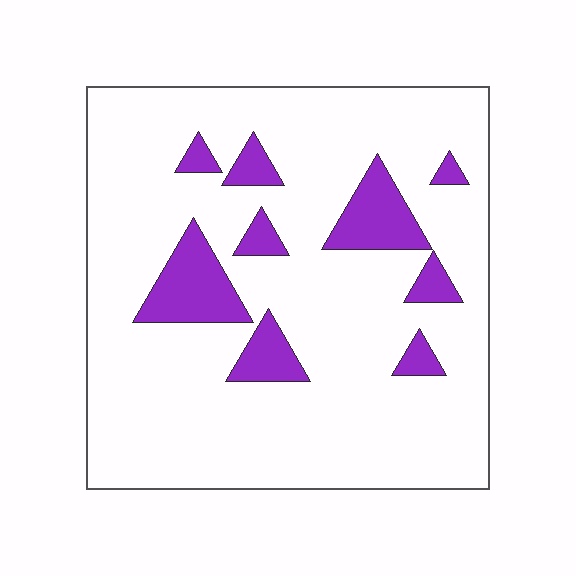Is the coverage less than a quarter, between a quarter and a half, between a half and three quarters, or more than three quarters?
Less than a quarter.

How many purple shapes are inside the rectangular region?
9.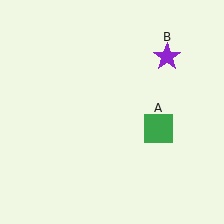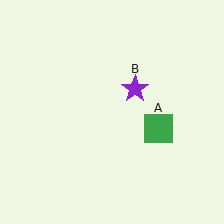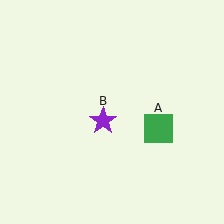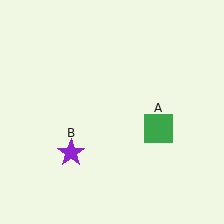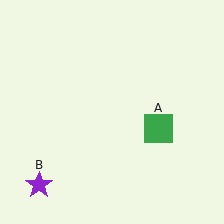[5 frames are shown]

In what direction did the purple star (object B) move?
The purple star (object B) moved down and to the left.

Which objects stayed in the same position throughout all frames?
Green square (object A) remained stationary.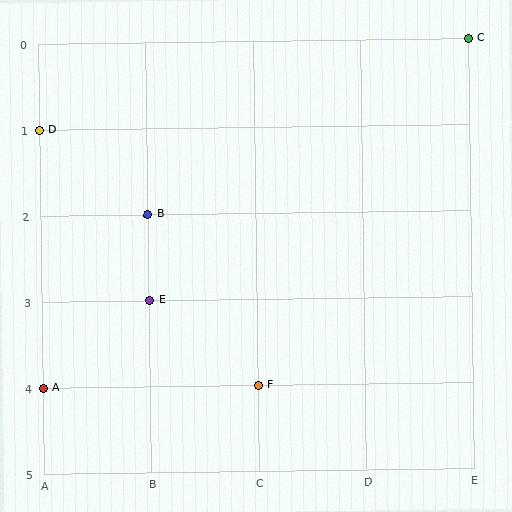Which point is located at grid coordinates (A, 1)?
Point D is at (A, 1).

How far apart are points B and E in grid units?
Points B and E are 1 row apart.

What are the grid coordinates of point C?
Point C is at grid coordinates (E, 0).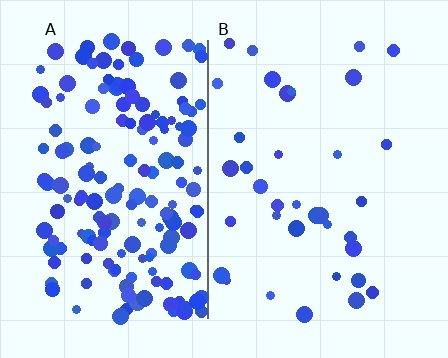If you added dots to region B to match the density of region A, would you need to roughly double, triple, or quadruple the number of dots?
Approximately quadruple.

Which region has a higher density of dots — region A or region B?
A (the left).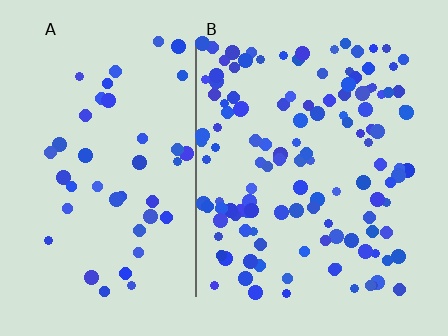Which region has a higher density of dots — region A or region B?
B (the right).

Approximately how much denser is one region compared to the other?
Approximately 2.8× — region B over region A.